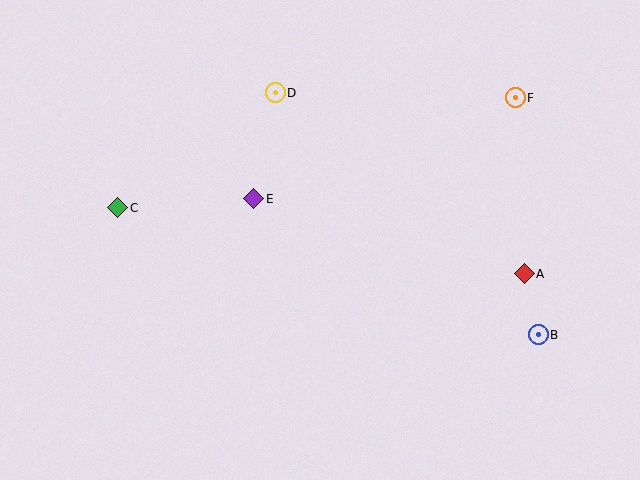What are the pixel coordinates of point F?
Point F is at (515, 98).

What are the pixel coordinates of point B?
Point B is at (538, 335).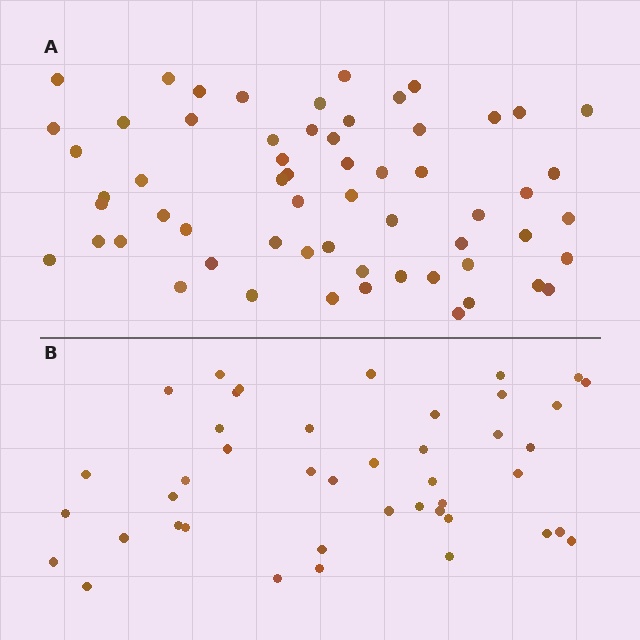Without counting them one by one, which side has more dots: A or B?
Region A (the top region) has more dots.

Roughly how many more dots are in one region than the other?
Region A has approximately 15 more dots than region B.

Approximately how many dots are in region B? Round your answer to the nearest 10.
About 40 dots. (The exact count is 43, which rounds to 40.)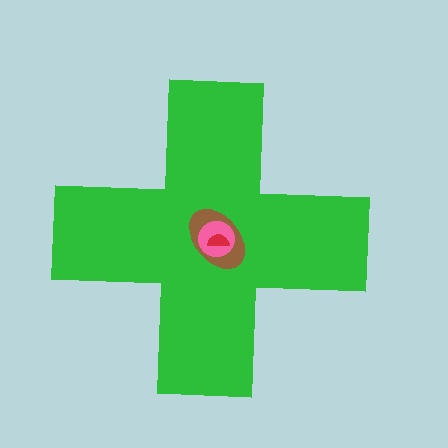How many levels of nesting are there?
4.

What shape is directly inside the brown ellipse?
The pink circle.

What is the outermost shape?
The green cross.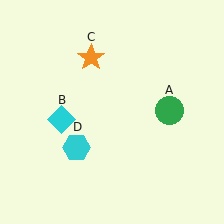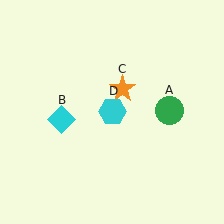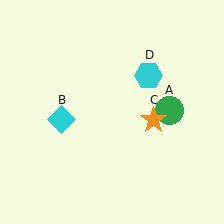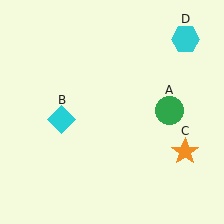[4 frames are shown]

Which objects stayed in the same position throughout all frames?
Green circle (object A) and cyan diamond (object B) remained stationary.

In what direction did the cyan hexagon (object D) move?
The cyan hexagon (object D) moved up and to the right.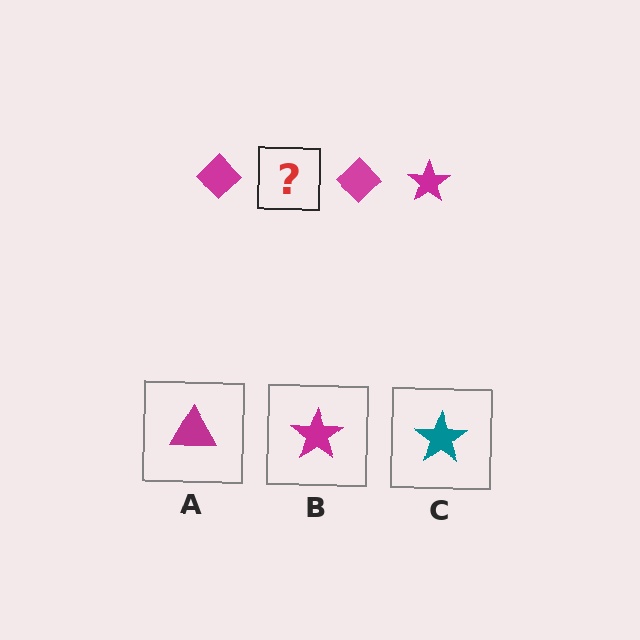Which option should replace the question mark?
Option B.